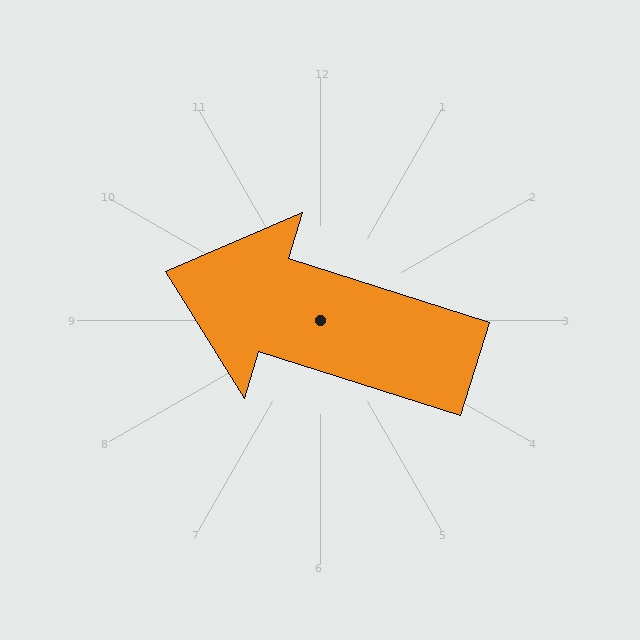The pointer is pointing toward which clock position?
Roughly 10 o'clock.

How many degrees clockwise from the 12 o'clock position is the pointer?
Approximately 287 degrees.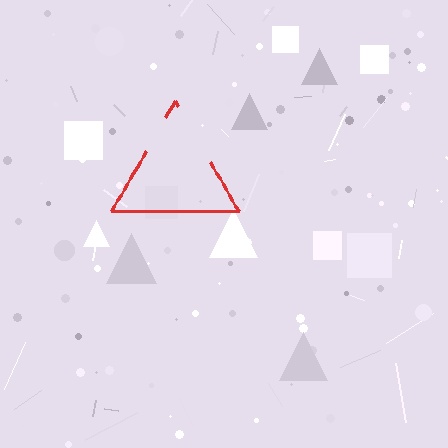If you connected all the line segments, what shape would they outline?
They would outline a triangle.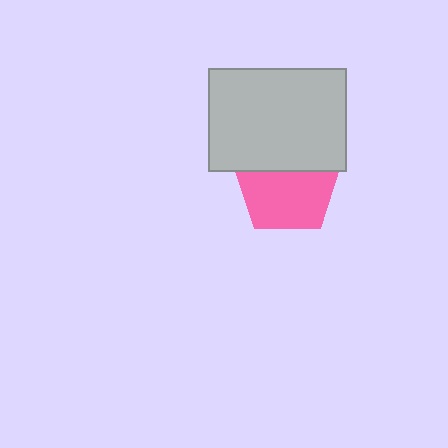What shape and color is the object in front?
The object in front is a light gray rectangle.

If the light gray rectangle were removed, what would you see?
You would see the complete pink pentagon.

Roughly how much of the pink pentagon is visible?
About half of it is visible (roughly 64%).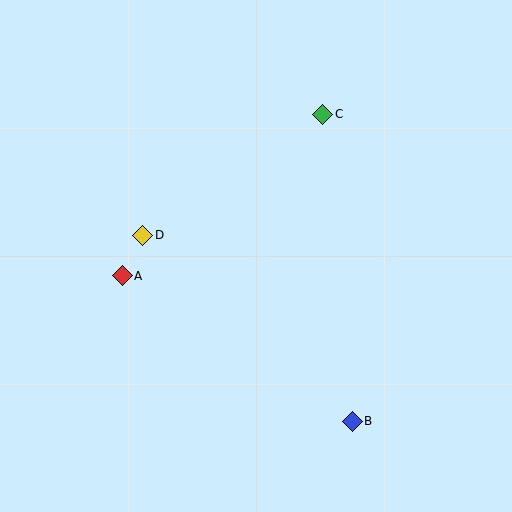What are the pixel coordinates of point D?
Point D is at (143, 235).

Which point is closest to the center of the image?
Point D at (143, 235) is closest to the center.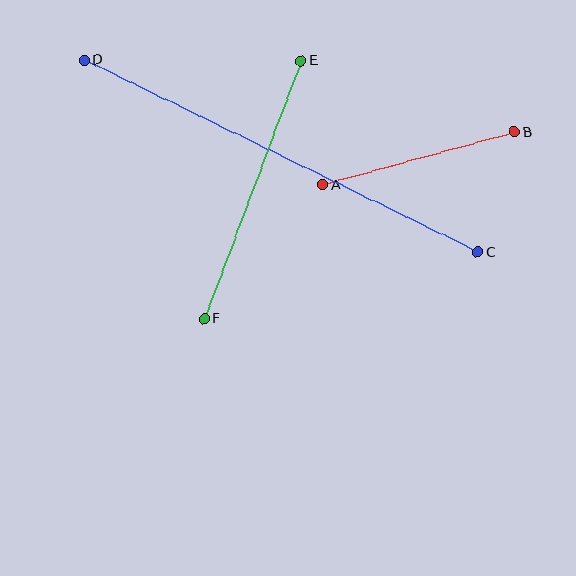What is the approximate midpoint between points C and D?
The midpoint is at approximately (281, 156) pixels.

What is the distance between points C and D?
The distance is approximately 438 pixels.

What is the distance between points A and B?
The distance is approximately 199 pixels.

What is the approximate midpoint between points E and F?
The midpoint is at approximately (253, 190) pixels.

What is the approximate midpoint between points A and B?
The midpoint is at approximately (418, 158) pixels.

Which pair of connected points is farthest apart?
Points C and D are farthest apart.